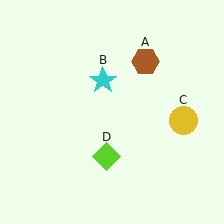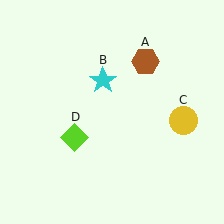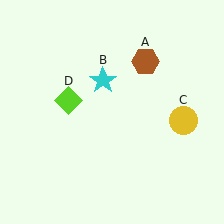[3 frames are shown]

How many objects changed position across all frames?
1 object changed position: lime diamond (object D).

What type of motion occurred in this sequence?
The lime diamond (object D) rotated clockwise around the center of the scene.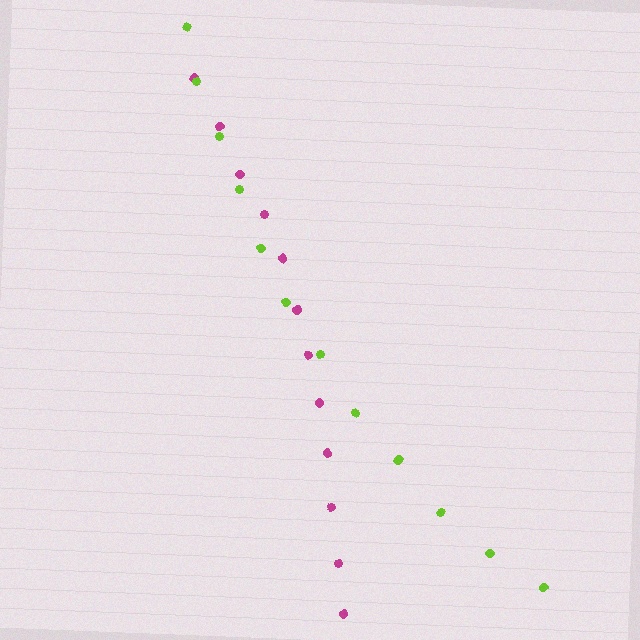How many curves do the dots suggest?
There are 2 distinct paths.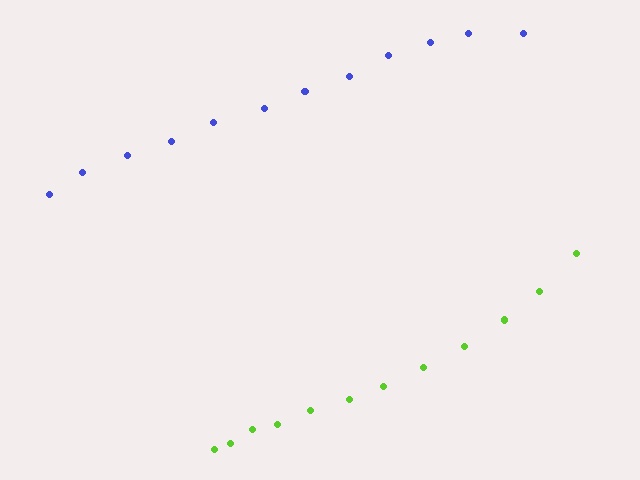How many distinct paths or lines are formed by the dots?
There are 2 distinct paths.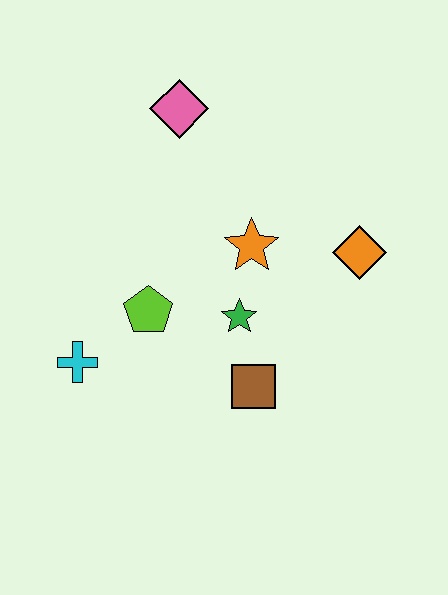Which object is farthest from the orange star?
The cyan cross is farthest from the orange star.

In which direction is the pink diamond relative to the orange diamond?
The pink diamond is to the left of the orange diamond.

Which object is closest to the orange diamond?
The orange star is closest to the orange diamond.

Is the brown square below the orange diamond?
Yes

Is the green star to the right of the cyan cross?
Yes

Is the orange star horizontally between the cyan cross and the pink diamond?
No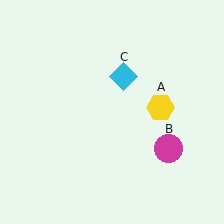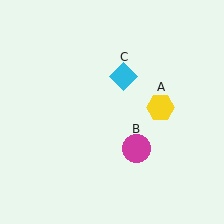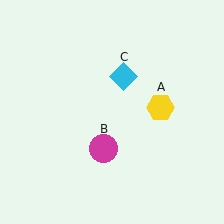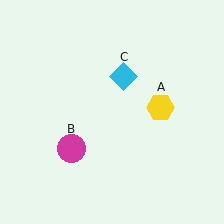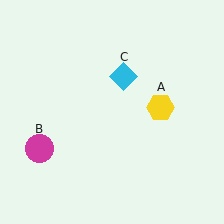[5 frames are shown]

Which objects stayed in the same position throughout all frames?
Yellow hexagon (object A) and cyan diamond (object C) remained stationary.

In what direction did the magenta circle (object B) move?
The magenta circle (object B) moved left.